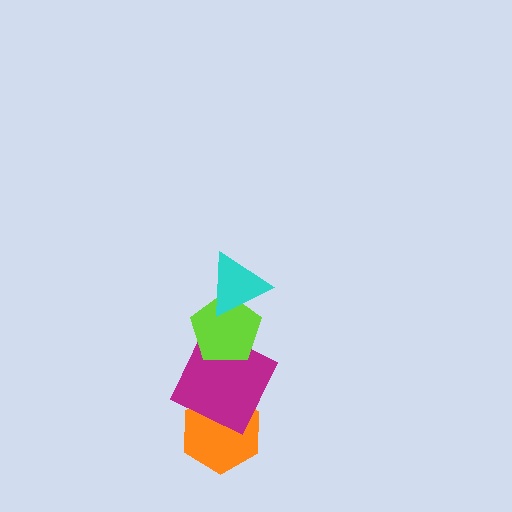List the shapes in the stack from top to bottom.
From top to bottom: the cyan triangle, the lime pentagon, the magenta square, the orange hexagon.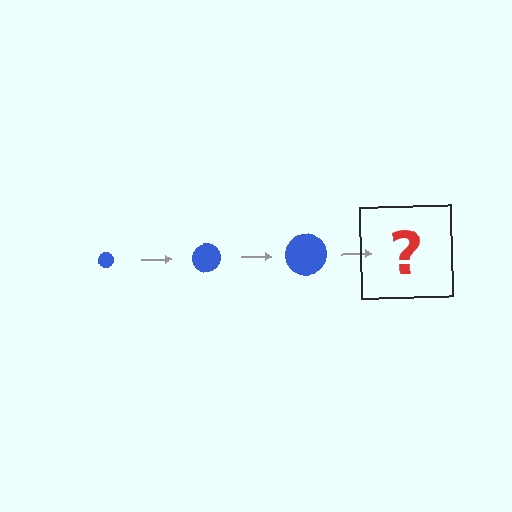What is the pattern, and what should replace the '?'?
The pattern is that the circle gets progressively larger each step. The '?' should be a blue circle, larger than the previous one.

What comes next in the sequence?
The next element should be a blue circle, larger than the previous one.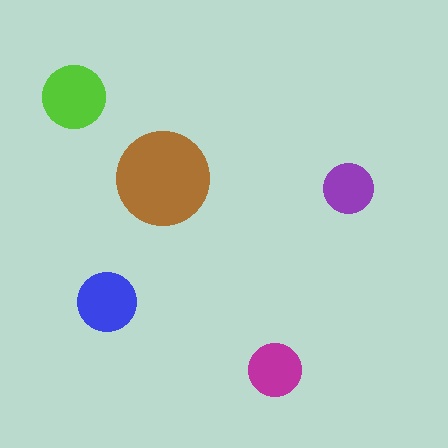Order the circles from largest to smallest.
the brown one, the lime one, the blue one, the magenta one, the purple one.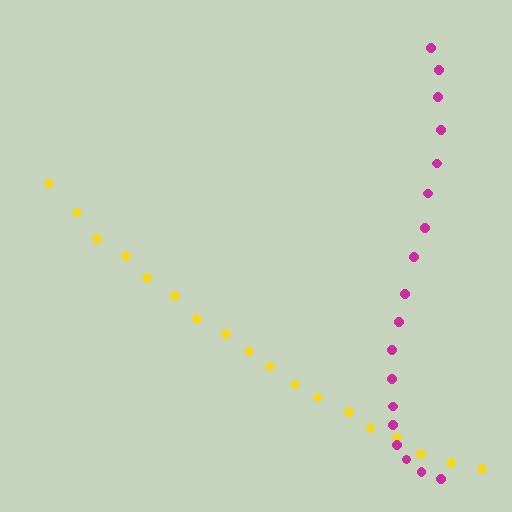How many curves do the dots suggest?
There are 2 distinct paths.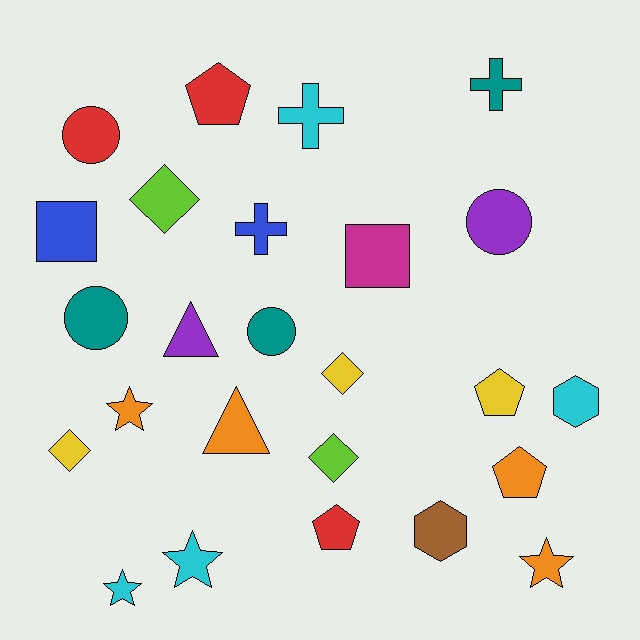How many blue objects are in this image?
There are 2 blue objects.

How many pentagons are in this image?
There are 4 pentagons.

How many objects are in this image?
There are 25 objects.